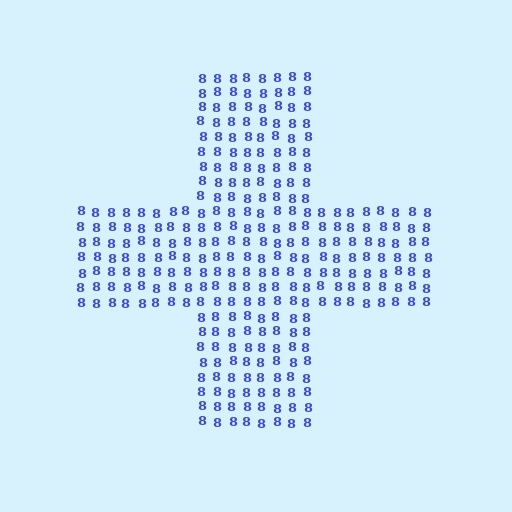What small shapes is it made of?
It is made of small digit 8's.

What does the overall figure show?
The overall figure shows a cross.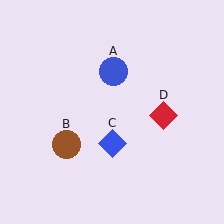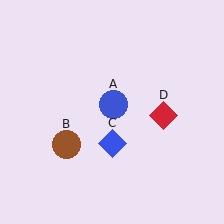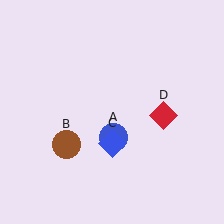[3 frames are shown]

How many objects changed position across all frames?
1 object changed position: blue circle (object A).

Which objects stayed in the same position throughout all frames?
Brown circle (object B) and blue diamond (object C) and red diamond (object D) remained stationary.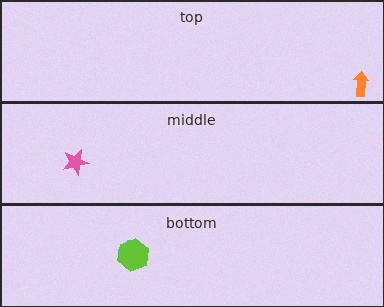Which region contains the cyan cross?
The bottom region.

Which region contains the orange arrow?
The top region.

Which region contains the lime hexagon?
The bottom region.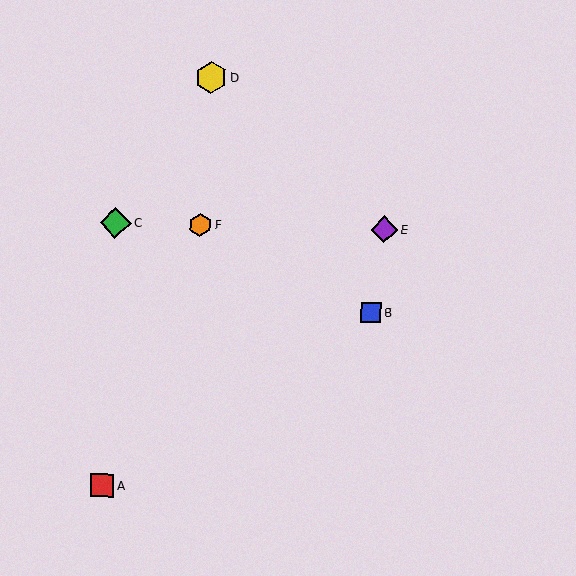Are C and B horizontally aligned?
No, C is at y≈223 and B is at y≈313.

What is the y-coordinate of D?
Object D is at y≈77.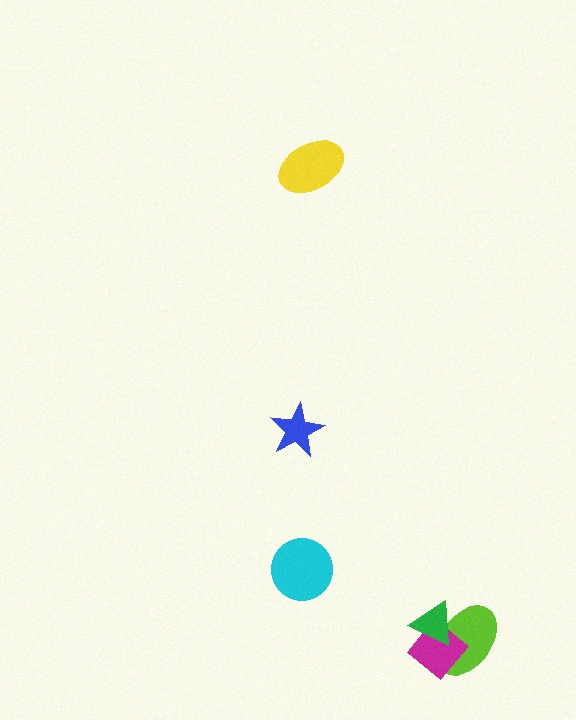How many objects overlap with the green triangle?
2 objects overlap with the green triangle.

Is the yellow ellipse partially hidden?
No, no other shape covers it.